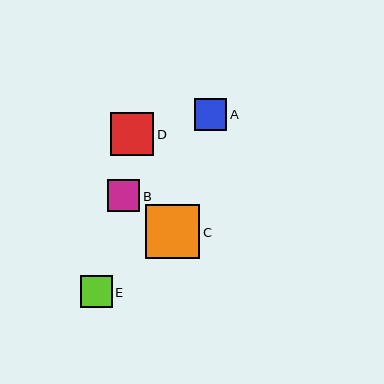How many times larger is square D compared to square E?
Square D is approximately 1.3 times the size of square E.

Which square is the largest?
Square C is the largest with a size of approximately 54 pixels.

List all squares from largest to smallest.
From largest to smallest: C, D, B, E, A.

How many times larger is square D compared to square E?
Square D is approximately 1.3 times the size of square E.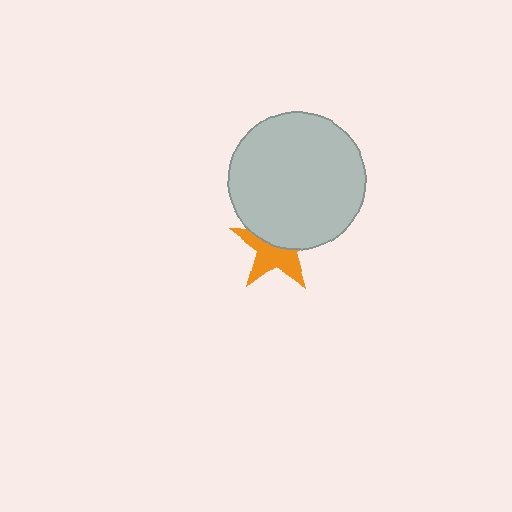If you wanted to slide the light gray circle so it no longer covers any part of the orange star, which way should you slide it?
Slide it up — that is the most direct way to separate the two shapes.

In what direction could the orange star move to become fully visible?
The orange star could move down. That would shift it out from behind the light gray circle entirely.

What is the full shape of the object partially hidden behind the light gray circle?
The partially hidden object is an orange star.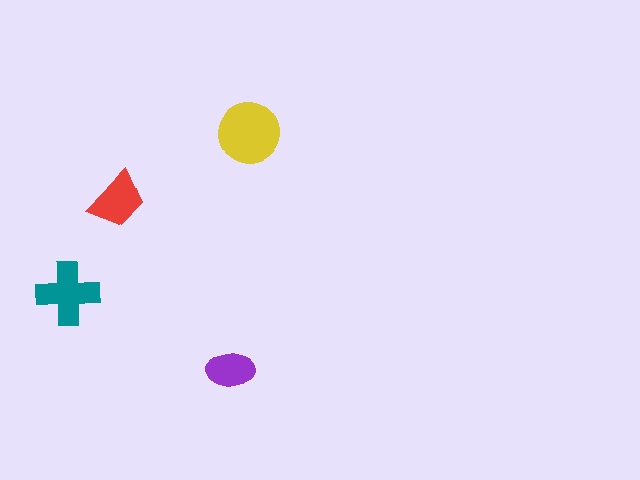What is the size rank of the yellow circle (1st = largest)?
1st.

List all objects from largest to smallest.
The yellow circle, the teal cross, the red trapezoid, the purple ellipse.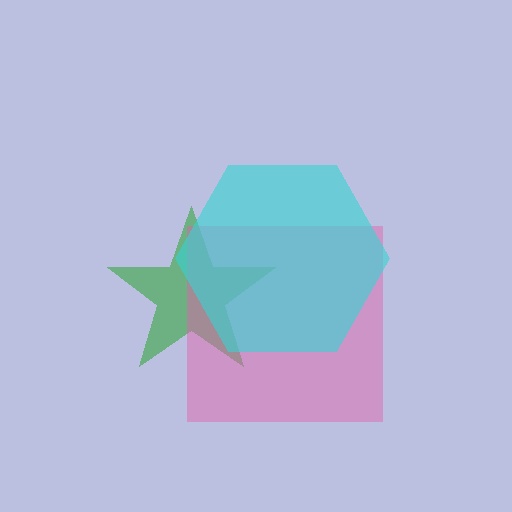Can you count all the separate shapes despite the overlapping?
Yes, there are 3 separate shapes.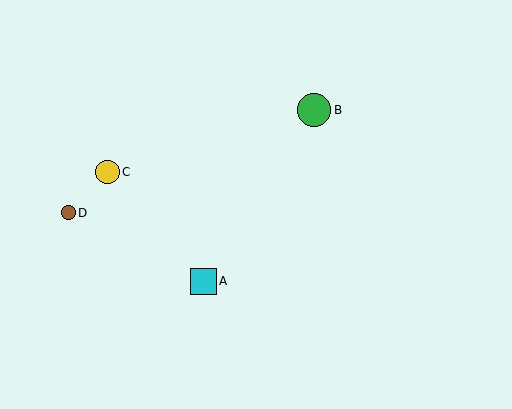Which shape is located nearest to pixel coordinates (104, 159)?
The yellow circle (labeled C) at (108, 172) is nearest to that location.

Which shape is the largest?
The green circle (labeled B) is the largest.